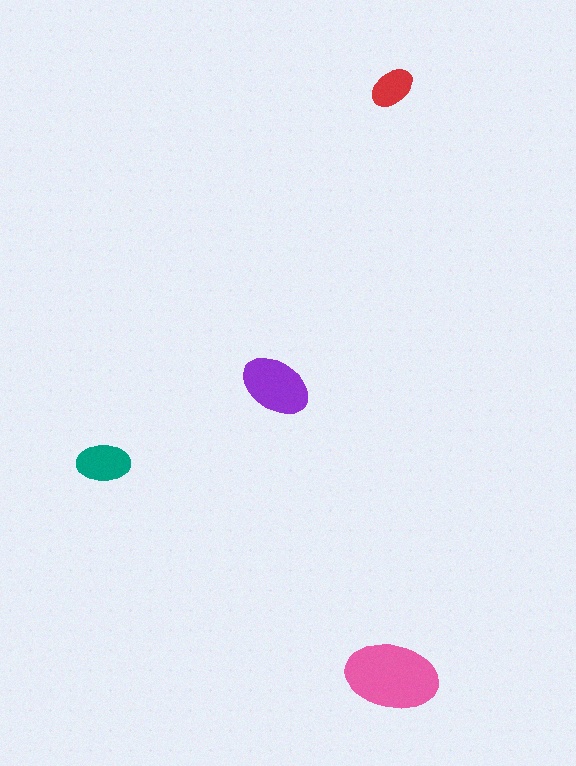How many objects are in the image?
There are 4 objects in the image.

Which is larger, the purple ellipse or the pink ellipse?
The pink one.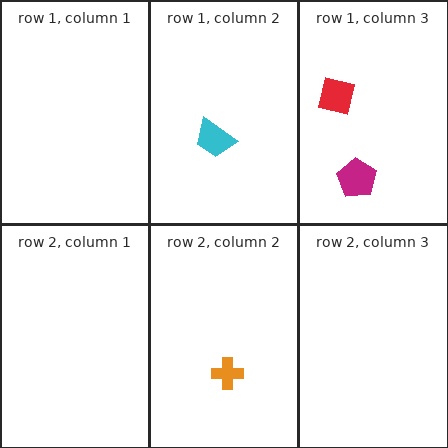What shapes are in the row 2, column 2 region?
The orange cross.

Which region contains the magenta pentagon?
The row 1, column 3 region.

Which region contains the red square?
The row 1, column 3 region.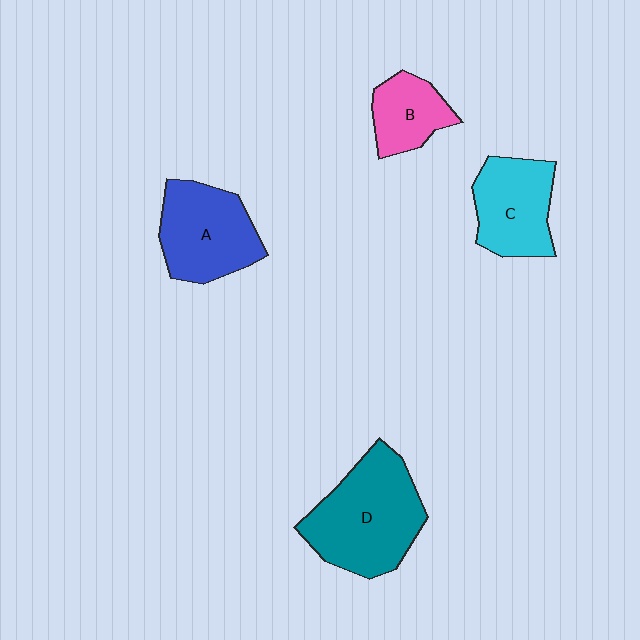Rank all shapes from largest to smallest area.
From largest to smallest: D (teal), A (blue), C (cyan), B (pink).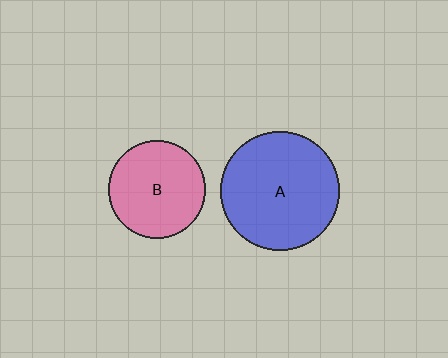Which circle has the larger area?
Circle A (blue).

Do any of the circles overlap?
No, none of the circles overlap.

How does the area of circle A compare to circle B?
Approximately 1.5 times.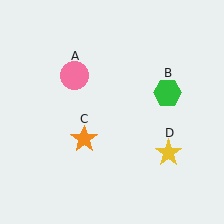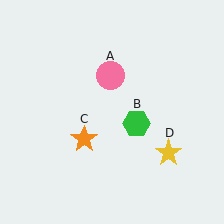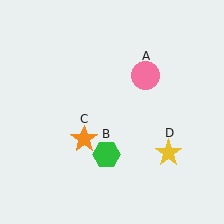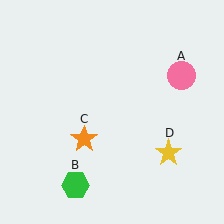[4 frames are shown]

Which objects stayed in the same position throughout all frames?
Orange star (object C) and yellow star (object D) remained stationary.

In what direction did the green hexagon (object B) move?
The green hexagon (object B) moved down and to the left.